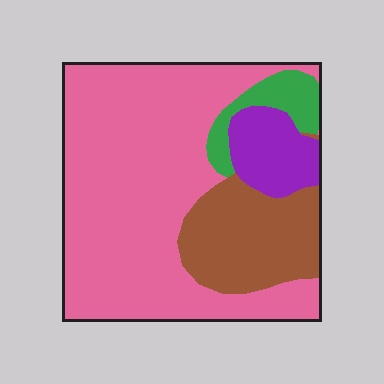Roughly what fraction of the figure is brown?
Brown covers roughly 20% of the figure.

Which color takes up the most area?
Pink, at roughly 65%.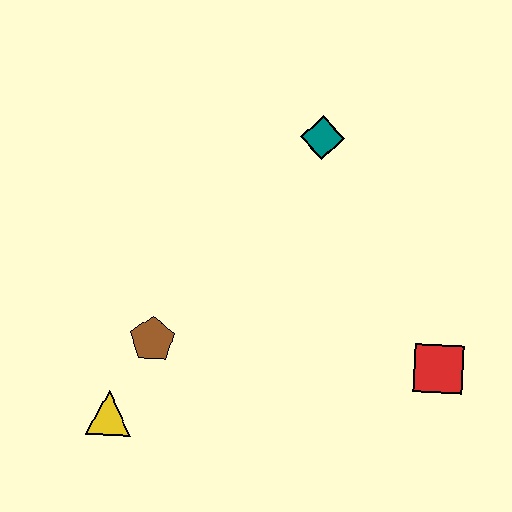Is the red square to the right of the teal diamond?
Yes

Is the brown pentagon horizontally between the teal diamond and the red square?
No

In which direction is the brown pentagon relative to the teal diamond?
The brown pentagon is below the teal diamond.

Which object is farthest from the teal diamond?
The yellow triangle is farthest from the teal diamond.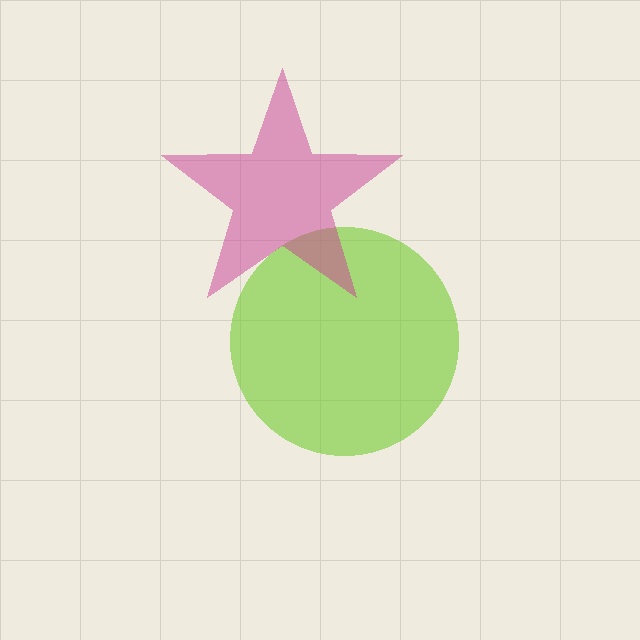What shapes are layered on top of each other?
The layered shapes are: a lime circle, a magenta star.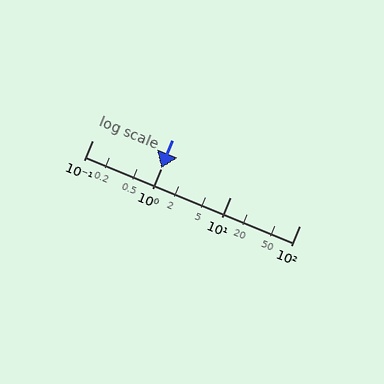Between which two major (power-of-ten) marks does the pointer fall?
The pointer is between 1 and 10.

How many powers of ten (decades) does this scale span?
The scale spans 3 decades, from 0.1 to 100.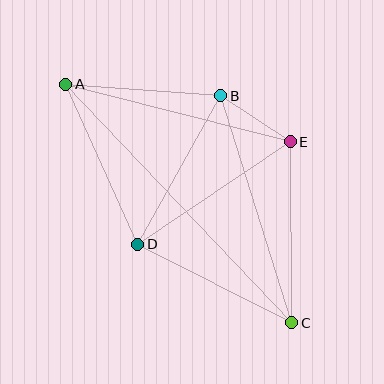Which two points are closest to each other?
Points B and E are closest to each other.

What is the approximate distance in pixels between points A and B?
The distance between A and B is approximately 155 pixels.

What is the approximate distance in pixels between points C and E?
The distance between C and E is approximately 181 pixels.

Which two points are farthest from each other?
Points A and C are farthest from each other.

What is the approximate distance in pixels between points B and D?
The distance between B and D is approximately 170 pixels.